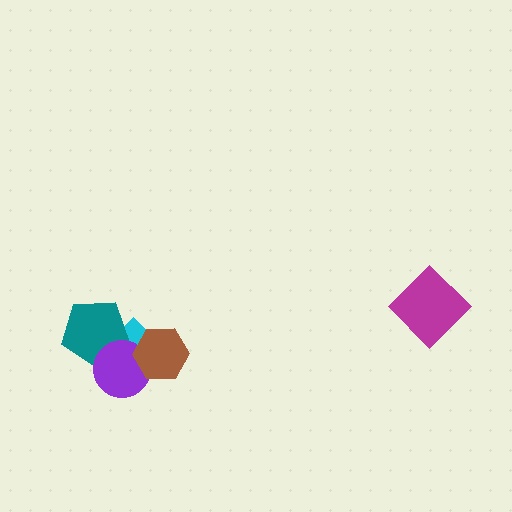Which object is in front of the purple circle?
The brown hexagon is in front of the purple circle.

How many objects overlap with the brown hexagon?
2 objects overlap with the brown hexagon.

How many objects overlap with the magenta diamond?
0 objects overlap with the magenta diamond.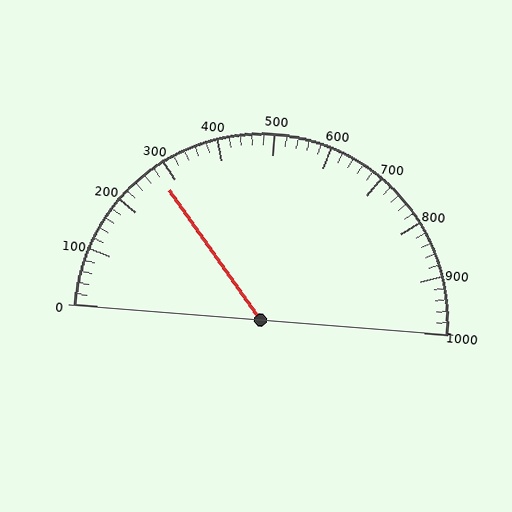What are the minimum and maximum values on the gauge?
The gauge ranges from 0 to 1000.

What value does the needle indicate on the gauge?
The needle indicates approximately 280.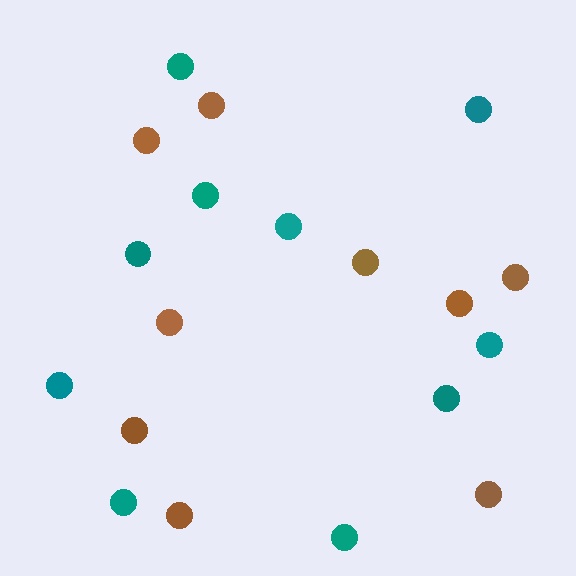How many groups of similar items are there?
There are 2 groups: one group of brown circles (9) and one group of teal circles (10).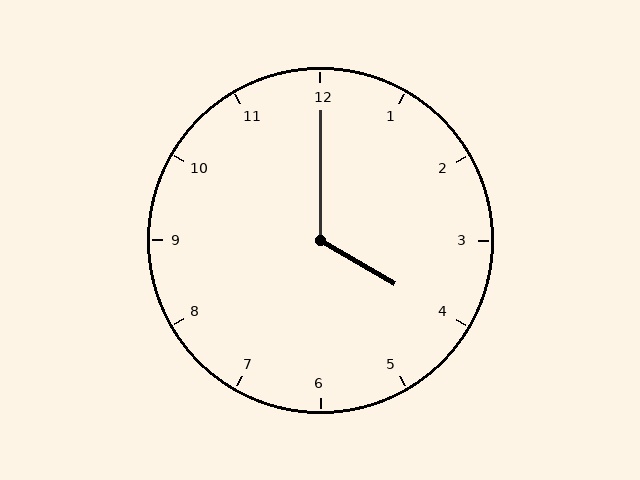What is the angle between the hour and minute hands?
Approximately 120 degrees.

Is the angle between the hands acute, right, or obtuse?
It is obtuse.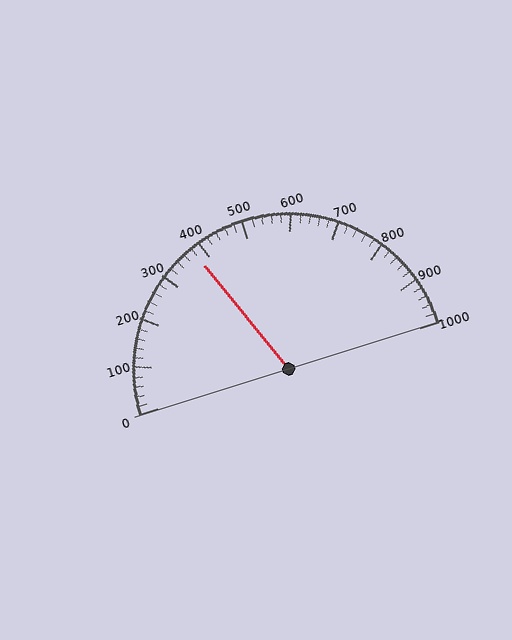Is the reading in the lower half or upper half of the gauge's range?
The reading is in the lower half of the range (0 to 1000).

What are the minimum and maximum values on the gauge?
The gauge ranges from 0 to 1000.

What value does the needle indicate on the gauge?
The needle indicates approximately 380.